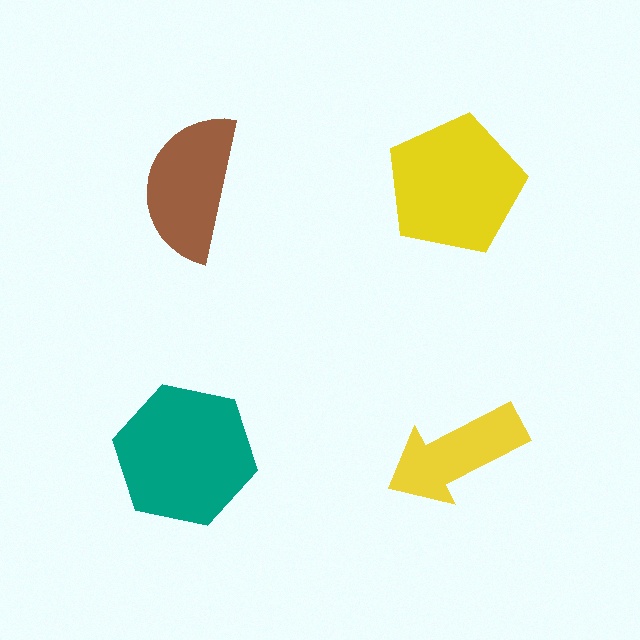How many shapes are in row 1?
2 shapes.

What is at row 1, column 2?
A yellow pentagon.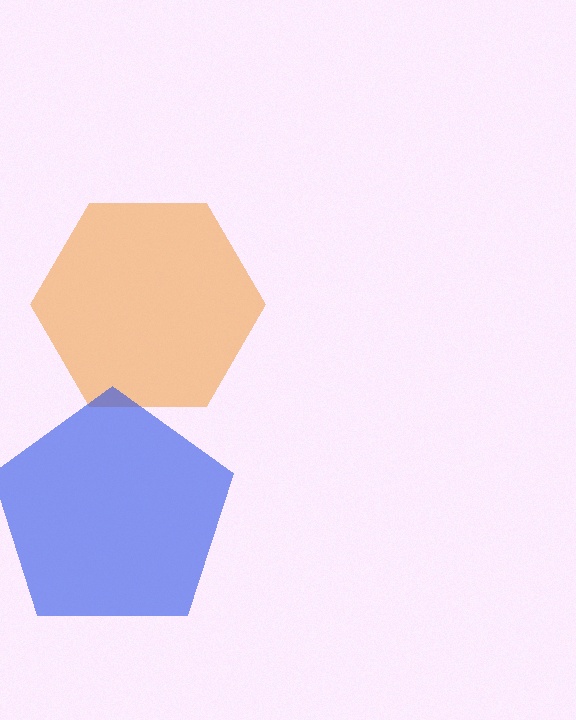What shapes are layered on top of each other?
The layered shapes are: an orange hexagon, a blue pentagon.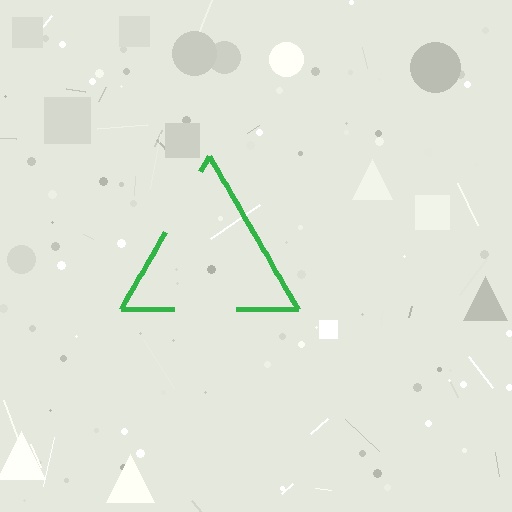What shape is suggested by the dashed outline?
The dashed outline suggests a triangle.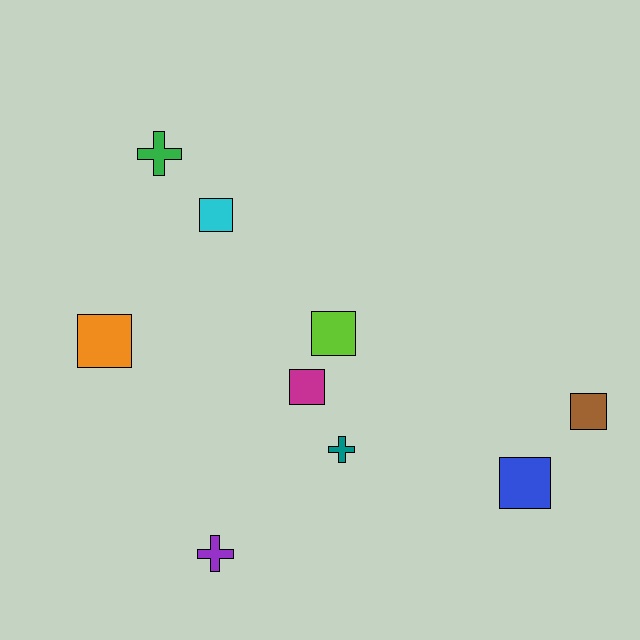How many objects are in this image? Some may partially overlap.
There are 9 objects.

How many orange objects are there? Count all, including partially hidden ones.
There is 1 orange object.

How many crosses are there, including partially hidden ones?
There are 3 crosses.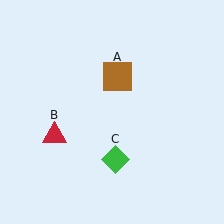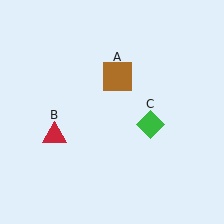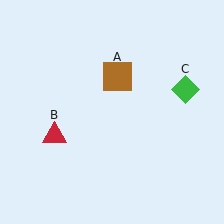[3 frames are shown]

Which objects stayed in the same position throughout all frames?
Brown square (object A) and red triangle (object B) remained stationary.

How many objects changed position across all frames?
1 object changed position: green diamond (object C).